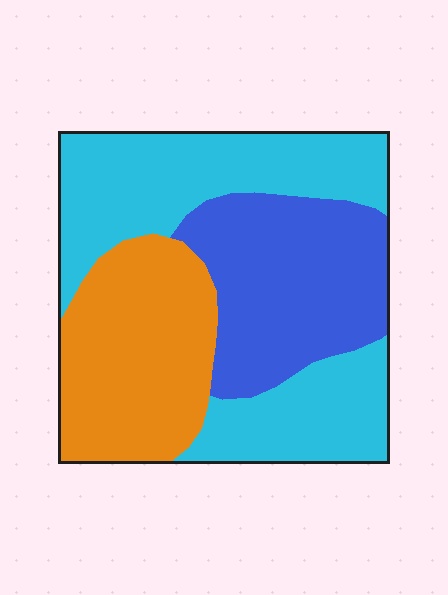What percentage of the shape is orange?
Orange takes up about one quarter (1/4) of the shape.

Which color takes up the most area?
Cyan, at roughly 45%.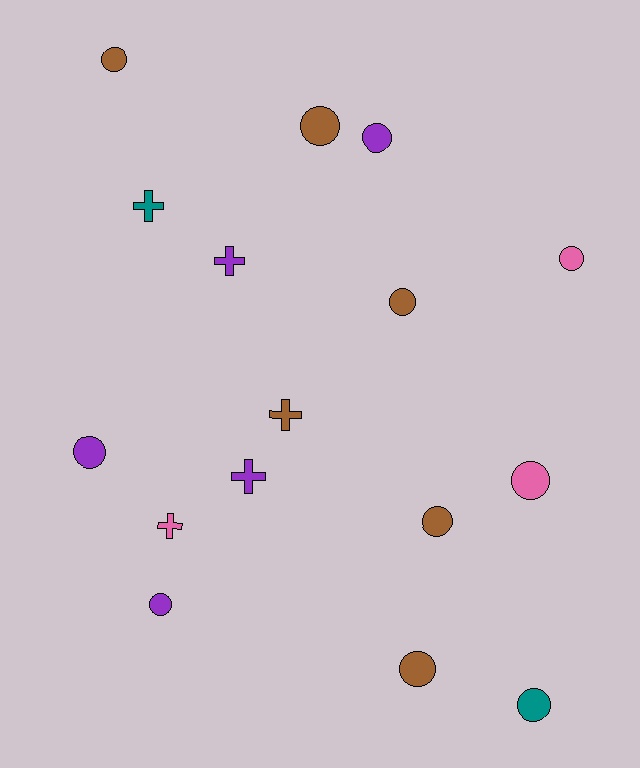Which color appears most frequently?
Brown, with 6 objects.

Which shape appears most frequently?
Circle, with 11 objects.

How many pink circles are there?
There are 2 pink circles.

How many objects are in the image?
There are 16 objects.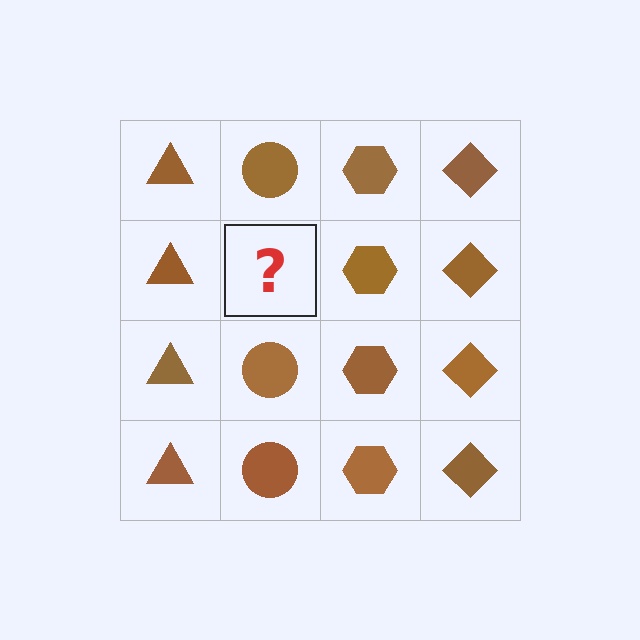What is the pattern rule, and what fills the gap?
The rule is that each column has a consistent shape. The gap should be filled with a brown circle.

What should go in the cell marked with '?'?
The missing cell should contain a brown circle.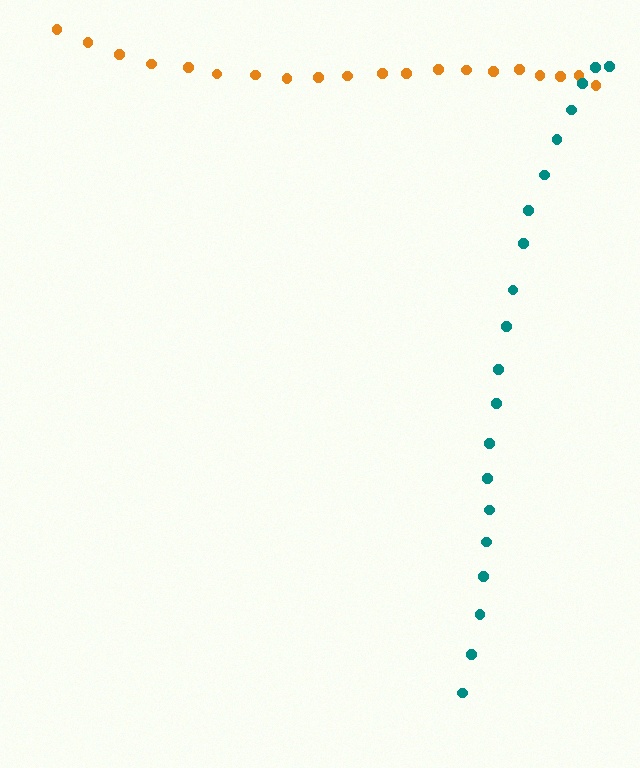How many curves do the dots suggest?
There are 2 distinct paths.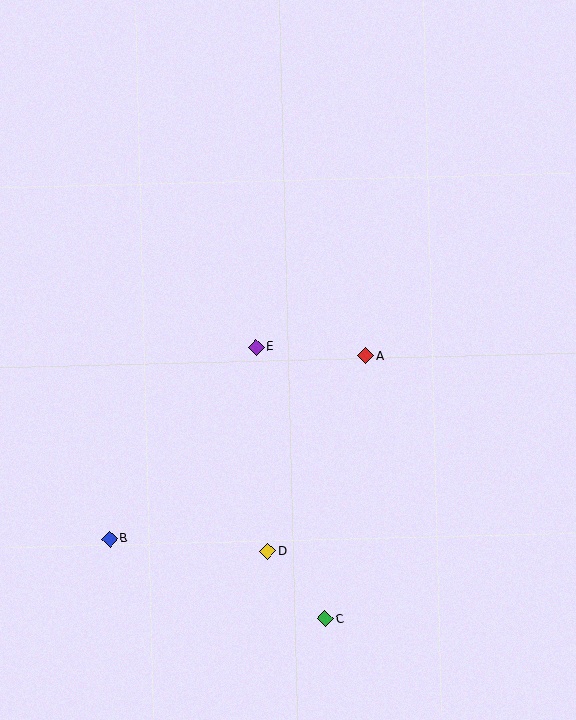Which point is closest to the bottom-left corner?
Point B is closest to the bottom-left corner.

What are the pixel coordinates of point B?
Point B is at (110, 539).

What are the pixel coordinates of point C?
Point C is at (325, 619).